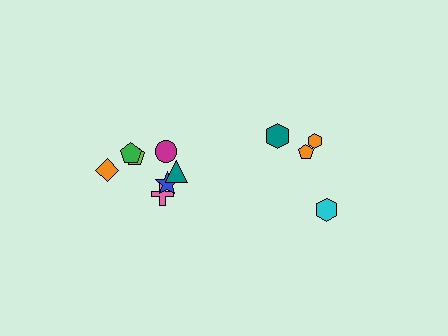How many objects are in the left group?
There are 7 objects.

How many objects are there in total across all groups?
There are 11 objects.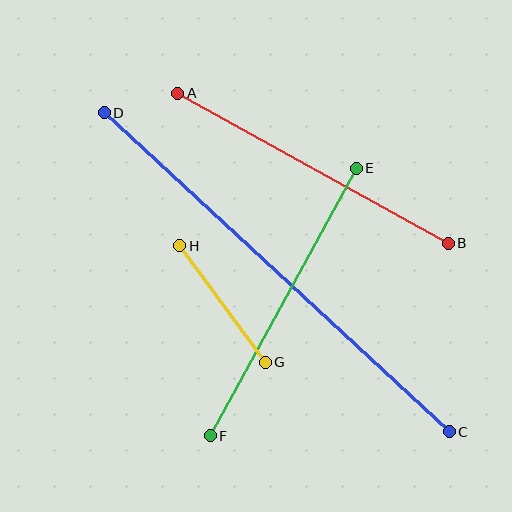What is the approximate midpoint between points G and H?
The midpoint is at approximately (222, 304) pixels.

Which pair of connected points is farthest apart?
Points C and D are farthest apart.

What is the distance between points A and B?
The distance is approximately 309 pixels.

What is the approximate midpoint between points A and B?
The midpoint is at approximately (313, 168) pixels.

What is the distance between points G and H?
The distance is approximately 144 pixels.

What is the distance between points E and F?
The distance is approximately 305 pixels.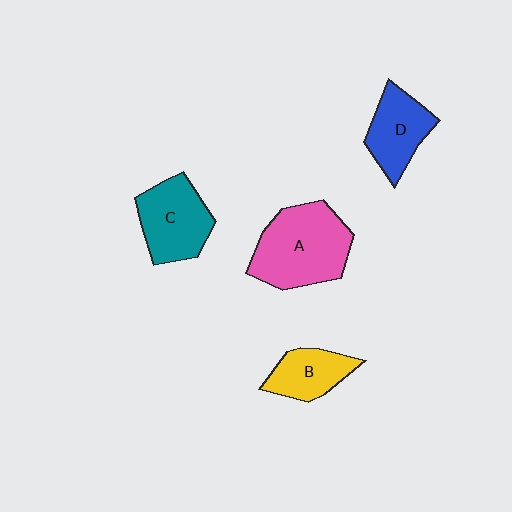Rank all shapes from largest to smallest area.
From largest to smallest: A (pink), C (teal), D (blue), B (yellow).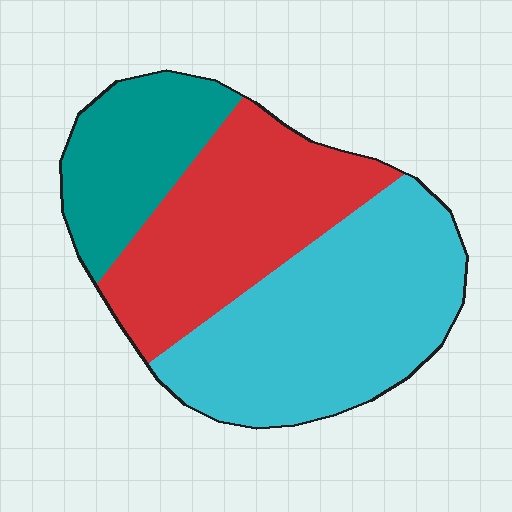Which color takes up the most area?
Cyan, at roughly 45%.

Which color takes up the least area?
Teal, at roughly 20%.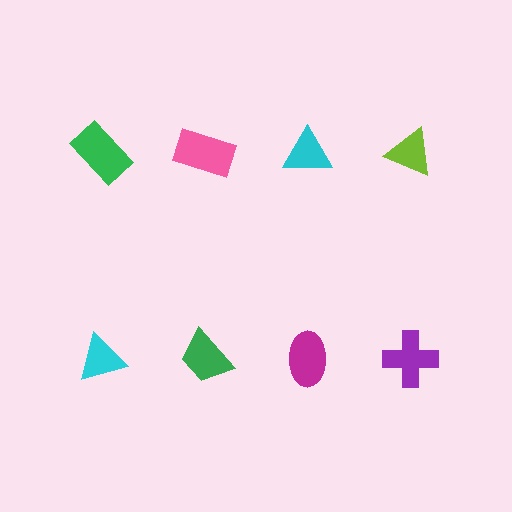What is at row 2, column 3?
A magenta ellipse.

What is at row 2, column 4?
A purple cross.